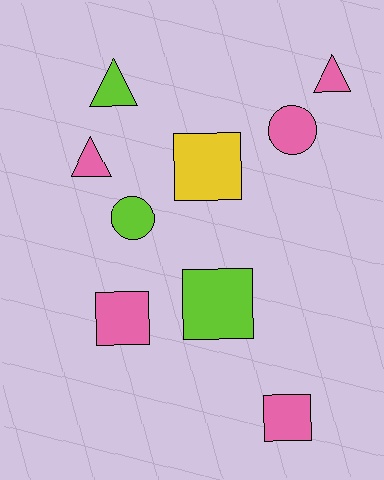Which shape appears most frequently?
Square, with 4 objects.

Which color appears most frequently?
Pink, with 5 objects.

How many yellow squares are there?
There is 1 yellow square.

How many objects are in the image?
There are 9 objects.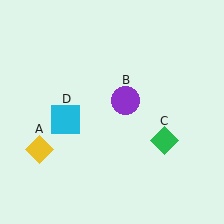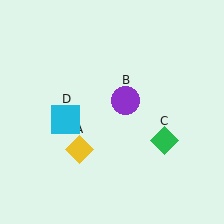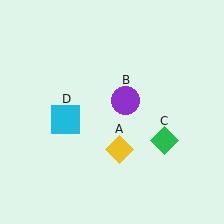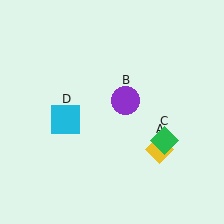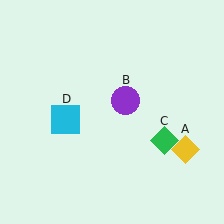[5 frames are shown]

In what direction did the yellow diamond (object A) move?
The yellow diamond (object A) moved right.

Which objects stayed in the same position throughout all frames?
Purple circle (object B) and green diamond (object C) and cyan square (object D) remained stationary.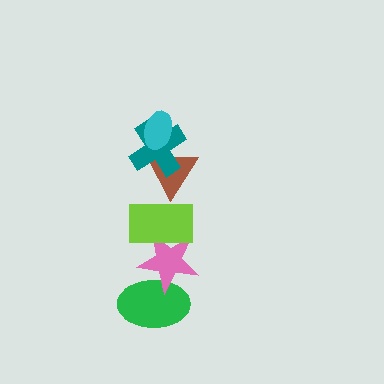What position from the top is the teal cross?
The teal cross is 2nd from the top.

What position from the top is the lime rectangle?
The lime rectangle is 4th from the top.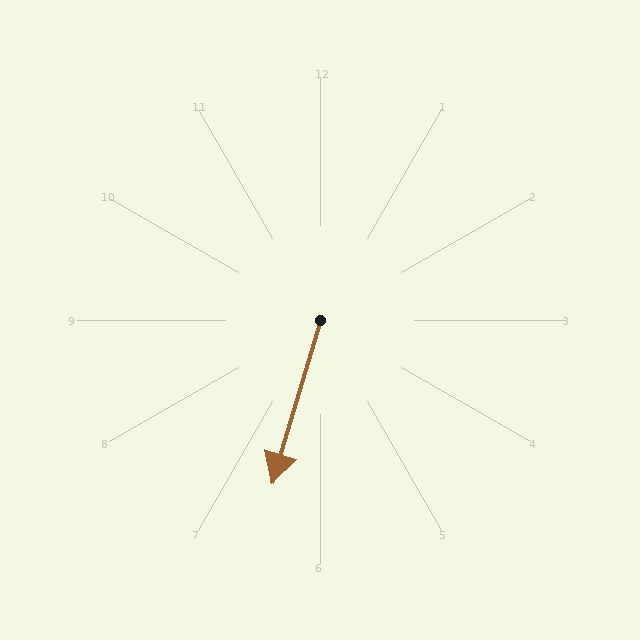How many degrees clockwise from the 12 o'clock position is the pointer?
Approximately 196 degrees.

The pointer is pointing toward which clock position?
Roughly 7 o'clock.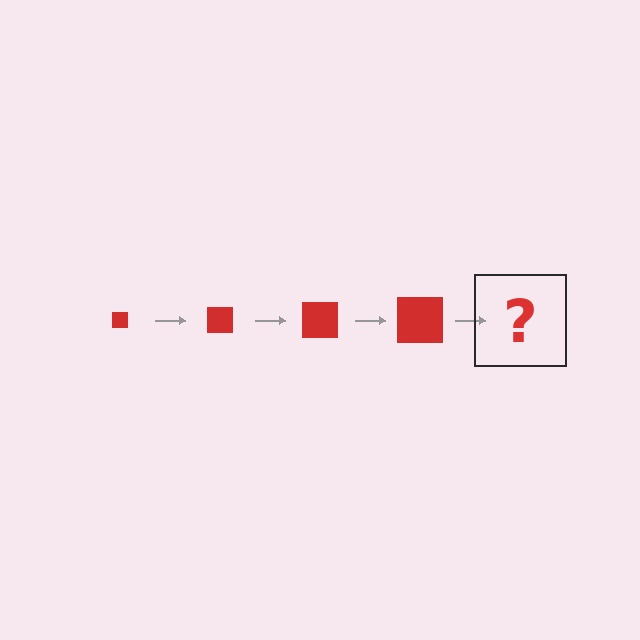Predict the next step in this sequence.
The next step is a red square, larger than the previous one.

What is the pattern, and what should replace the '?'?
The pattern is that the square gets progressively larger each step. The '?' should be a red square, larger than the previous one.